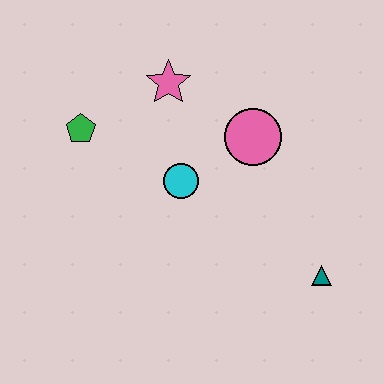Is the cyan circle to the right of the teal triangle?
No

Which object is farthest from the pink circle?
The green pentagon is farthest from the pink circle.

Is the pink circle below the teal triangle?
No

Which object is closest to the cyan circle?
The pink circle is closest to the cyan circle.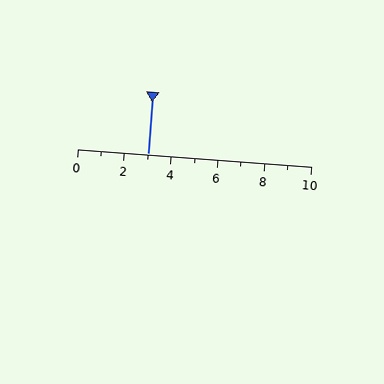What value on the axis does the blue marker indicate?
The marker indicates approximately 3.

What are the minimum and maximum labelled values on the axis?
The axis runs from 0 to 10.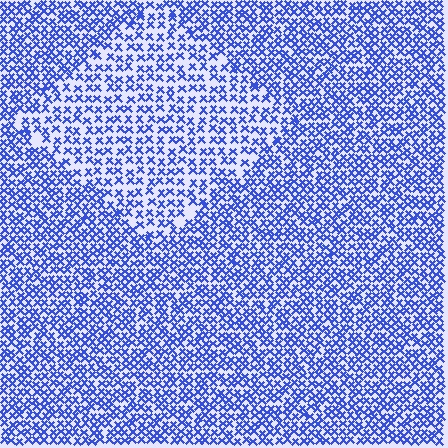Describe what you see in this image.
The image contains small blue elements arranged at two different densities. A diamond-shaped region is visible where the elements are less densely packed than the surrounding area.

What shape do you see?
I see a diamond.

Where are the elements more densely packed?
The elements are more densely packed outside the diamond boundary.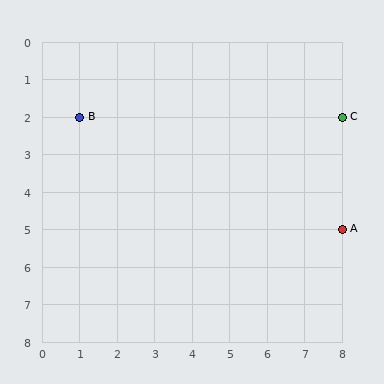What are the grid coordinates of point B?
Point B is at grid coordinates (1, 2).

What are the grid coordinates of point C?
Point C is at grid coordinates (8, 2).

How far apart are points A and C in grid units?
Points A and C are 3 rows apart.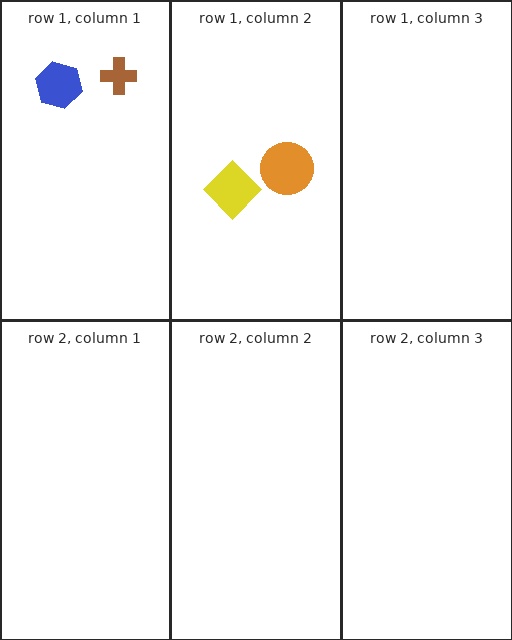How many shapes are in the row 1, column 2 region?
2.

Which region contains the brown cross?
The row 1, column 1 region.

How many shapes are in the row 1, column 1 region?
2.